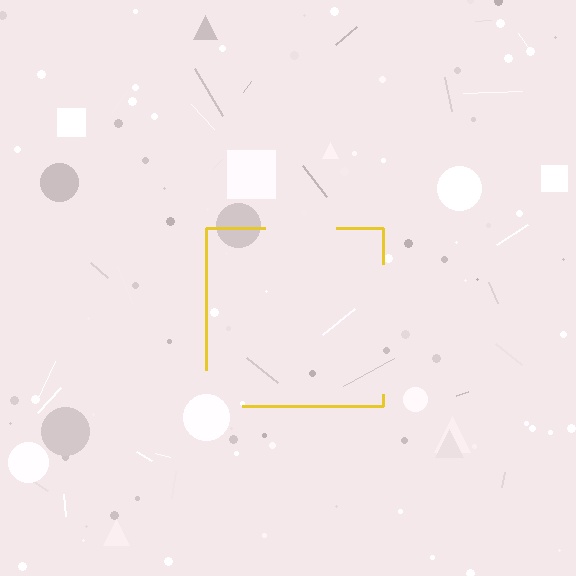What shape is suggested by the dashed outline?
The dashed outline suggests a square.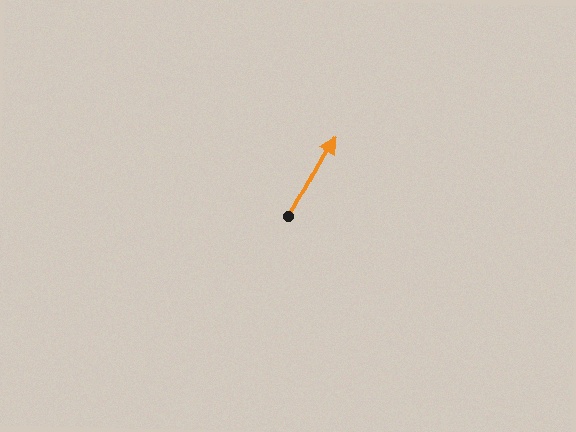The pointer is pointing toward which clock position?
Roughly 1 o'clock.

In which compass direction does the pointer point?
Northeast.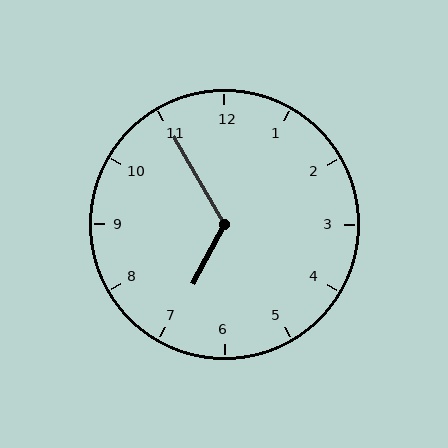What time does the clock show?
6:55.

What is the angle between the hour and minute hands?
Approximately 122 degrees.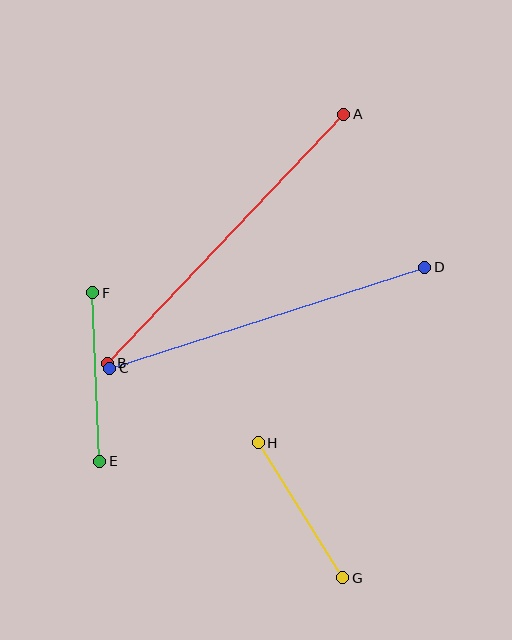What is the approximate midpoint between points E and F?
The midpoint is at approximately (96, 377) pixels.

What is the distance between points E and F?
The distance is approximately 168 pixels.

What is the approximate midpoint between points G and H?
The midpoint is at approximately (301, 510) pixels.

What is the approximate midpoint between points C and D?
The midpoint is at approximately (267, 318) pixels.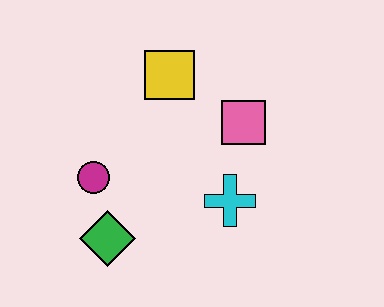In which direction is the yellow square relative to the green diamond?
The yellow square is above the green diamond.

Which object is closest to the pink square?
The cyan cross is closest to the pink square.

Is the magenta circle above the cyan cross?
Yes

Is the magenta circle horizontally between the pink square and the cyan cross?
No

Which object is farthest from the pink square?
The green diamond is farthest from the pink square.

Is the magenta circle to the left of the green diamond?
Yes